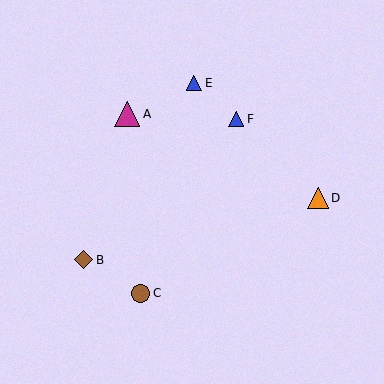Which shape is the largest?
The magenta triangle (labeled A) is the largest.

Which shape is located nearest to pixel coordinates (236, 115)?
The blue triangle (labeled F) at (236, 119) is nearest to that location.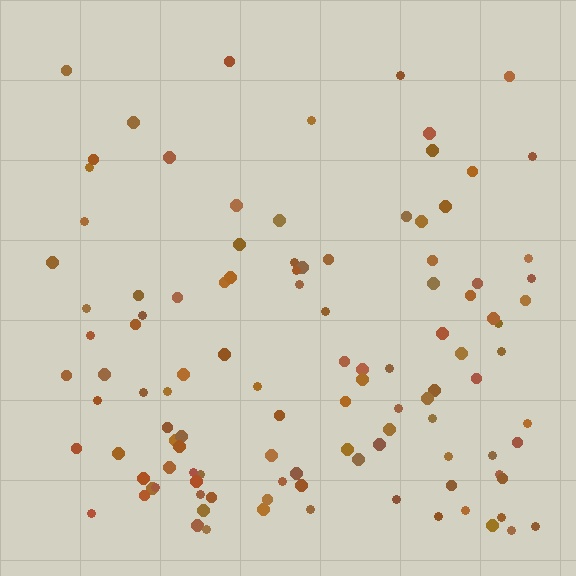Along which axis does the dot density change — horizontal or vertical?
Vertical.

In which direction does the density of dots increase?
From top to bottom, with the bottom side densest.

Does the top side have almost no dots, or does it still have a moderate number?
Still a moderate number, just noticeably fewer than the bottom.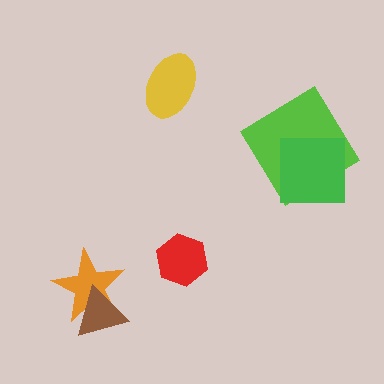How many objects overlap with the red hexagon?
0 objects overlap with the red hexagon.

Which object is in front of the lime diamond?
The green square is in front of the lime diamond.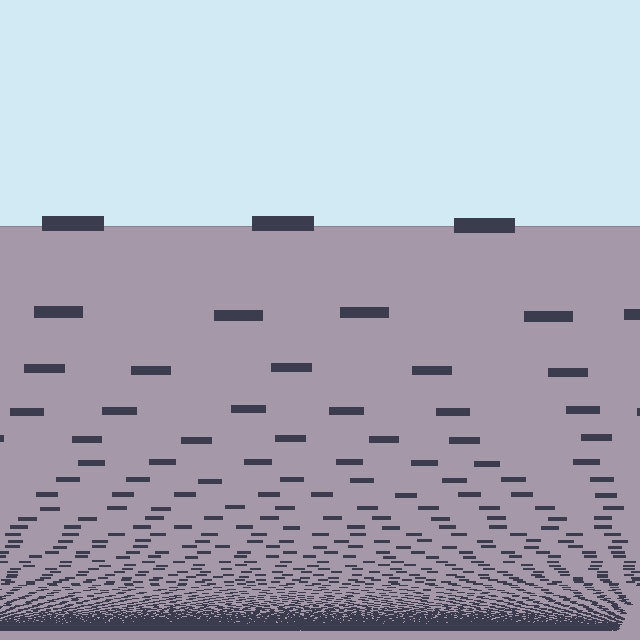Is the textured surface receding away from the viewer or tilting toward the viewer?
The surface appears to tilt toward the viewer. Texture elements get larger and sparser toward the top.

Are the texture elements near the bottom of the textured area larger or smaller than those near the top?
Smaller. The gradient is inverted — elements near the bottom are smaller and denser.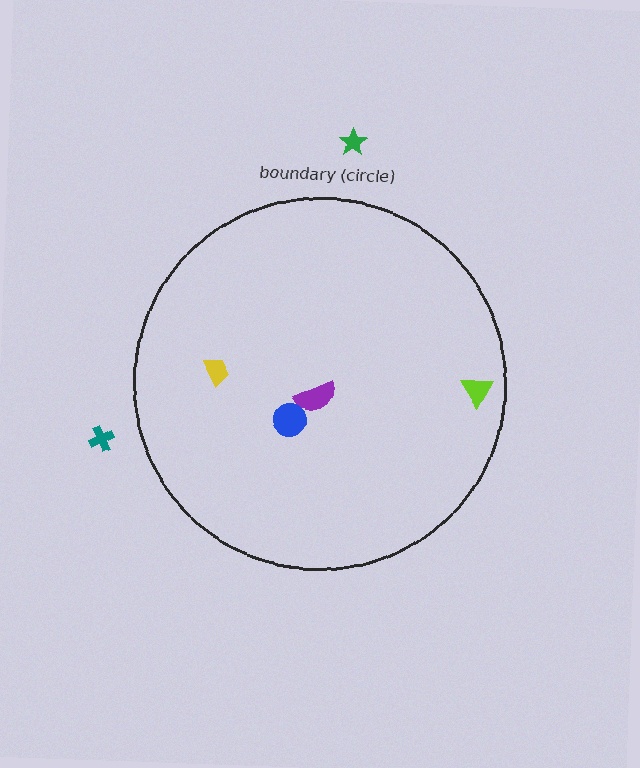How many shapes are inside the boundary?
4 inside, 2 outside.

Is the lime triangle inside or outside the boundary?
Inside.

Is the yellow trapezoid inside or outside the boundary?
Inside.